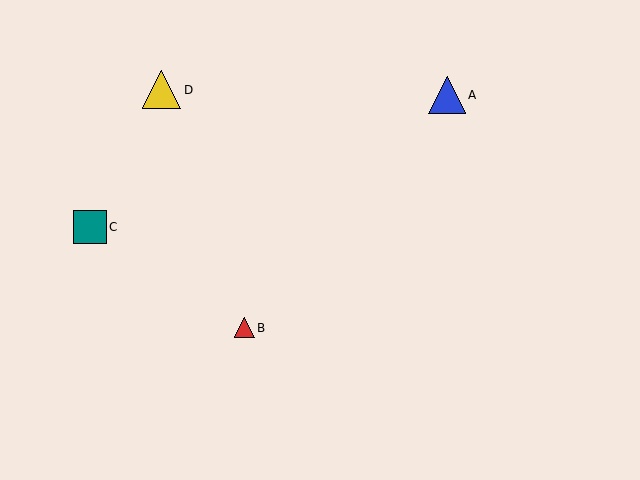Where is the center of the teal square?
The center of the teal square is at (90, 227).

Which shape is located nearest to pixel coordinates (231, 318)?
The red triangle (labeled B) at (244, 328) is nearest to that location.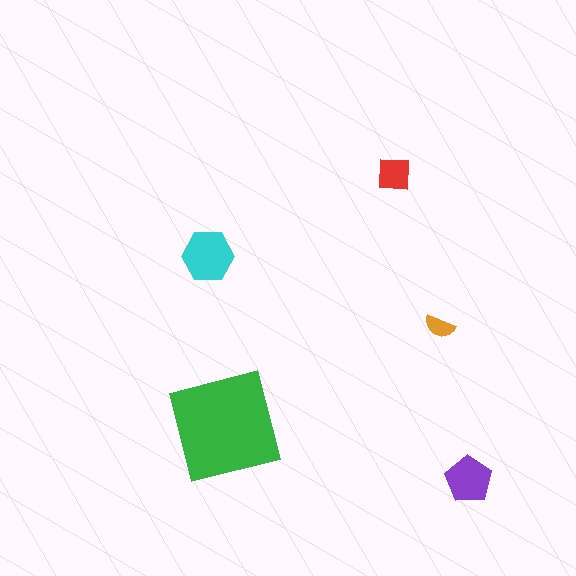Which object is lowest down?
The purple pentagon is bottommost.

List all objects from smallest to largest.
The orange semicircle, the red square, the purple pentagon, the cyan hexagon, the green square.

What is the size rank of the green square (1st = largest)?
1st.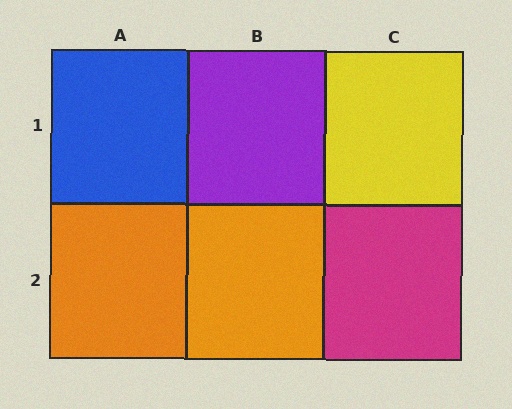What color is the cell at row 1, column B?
Purple.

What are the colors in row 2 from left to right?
Orange, orange, magenta.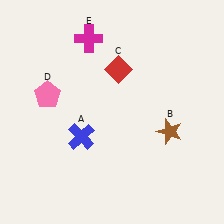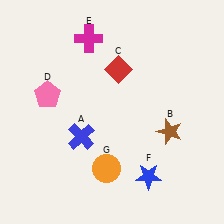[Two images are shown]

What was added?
A blue star (F), an orange circle (G) were added in Image 2.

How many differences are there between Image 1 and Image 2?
There are 2 differences between the two images.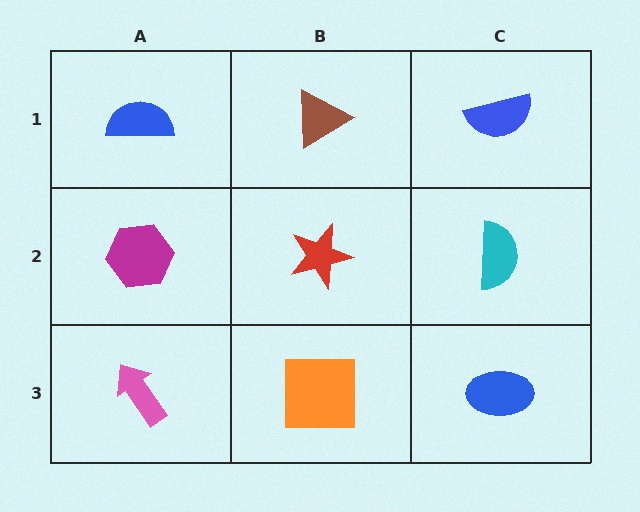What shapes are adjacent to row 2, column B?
A brown triangle (row 1, column B), an orange square (row 3, column B), a magenta hexagon (row 2, column A), a cyan semicircle (row 2, column C).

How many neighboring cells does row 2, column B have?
4.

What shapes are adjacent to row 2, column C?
A blue semicircle (row 1, column C), a blue ellipse (row 3, column C), a red star (row 2, column B).